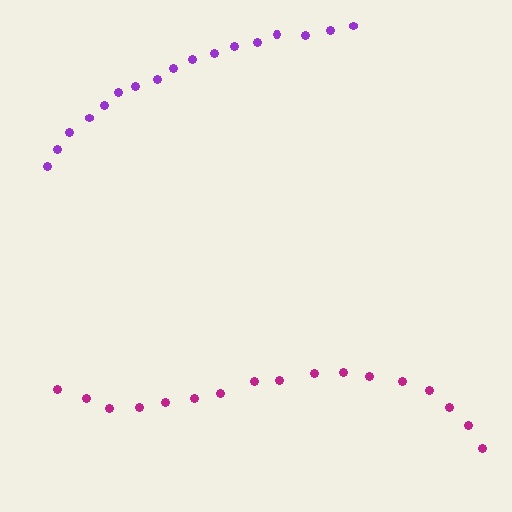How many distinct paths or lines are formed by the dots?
There are 2 distinct paths.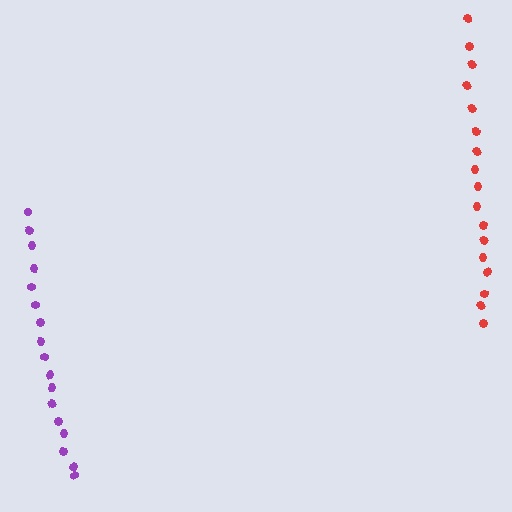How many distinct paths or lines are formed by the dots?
There are 2 distinct paths.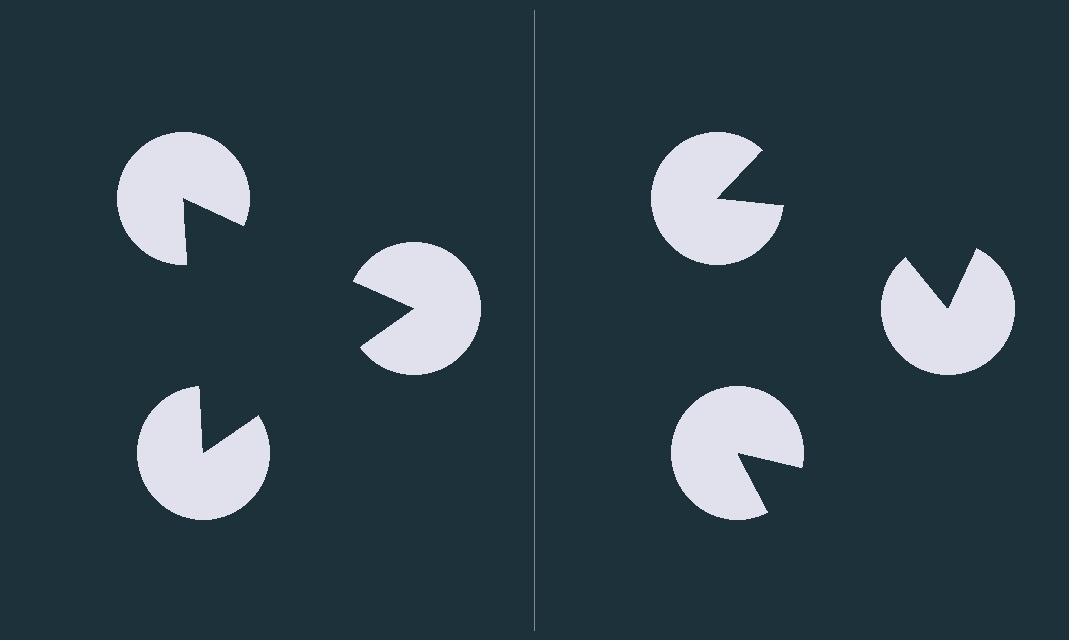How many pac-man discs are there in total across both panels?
6 — 3 on each side.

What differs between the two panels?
The pac-man discs are positioned identically on both sides; only the wedge orientations differ. On the left they align to a triangle; on the right they are misaligned.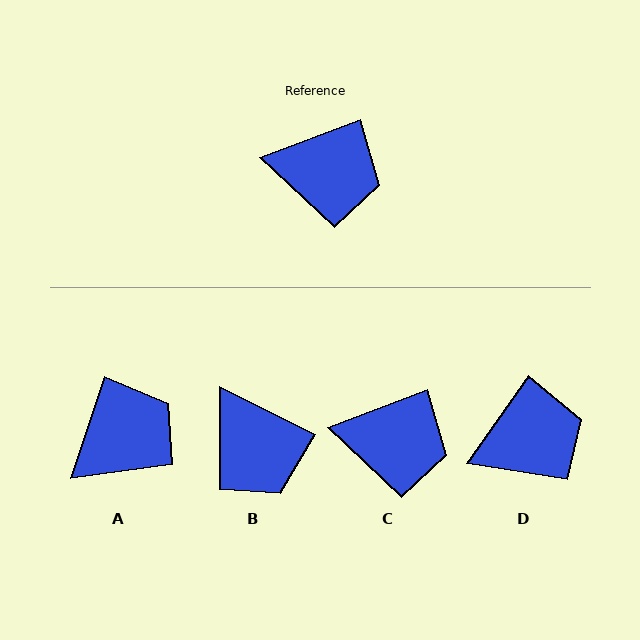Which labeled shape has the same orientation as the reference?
C.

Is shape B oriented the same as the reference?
No, it is off by about 47 degrees.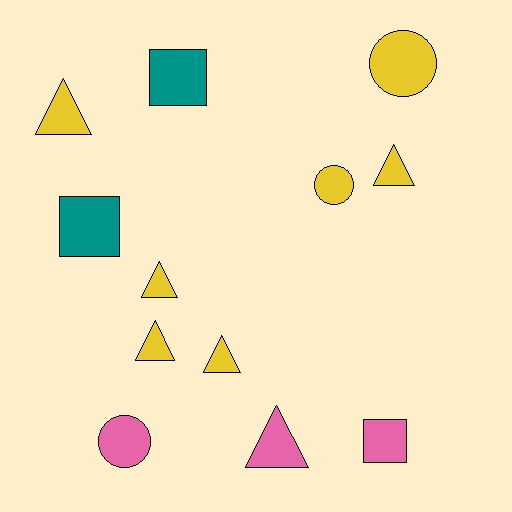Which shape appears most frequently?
Triangle, with 6 objects.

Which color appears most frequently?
Yellow, with 7 objects.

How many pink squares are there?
There is 1 pink square.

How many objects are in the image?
There are 12 objects.